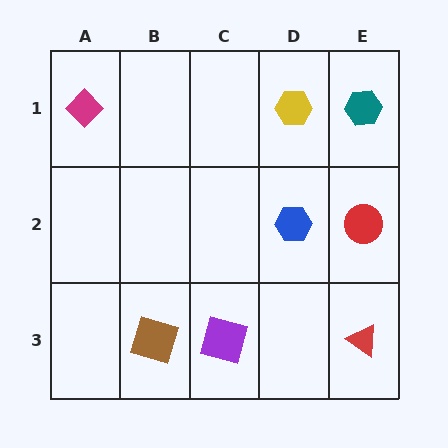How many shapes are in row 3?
3 shapes.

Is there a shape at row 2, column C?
No, that cell is empty.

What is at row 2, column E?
A red circle.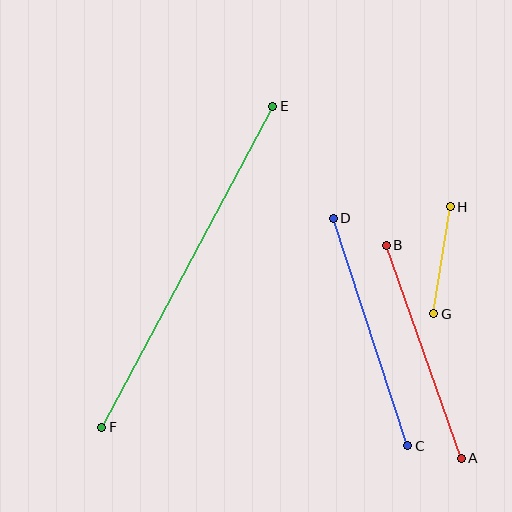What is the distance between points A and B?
The distance is approximately 226 pixels.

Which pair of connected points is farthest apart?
Points E and F are farthest apart.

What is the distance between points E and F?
The distance is approximately 364 pixels.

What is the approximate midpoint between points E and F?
The midpoint is at approximately (187, 267) pixels.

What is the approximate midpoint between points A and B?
The midpoint is at approximately (424, 352) pixels.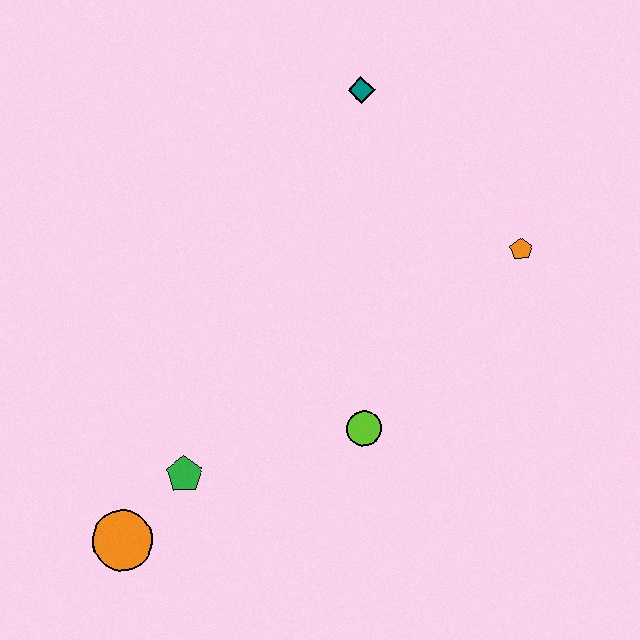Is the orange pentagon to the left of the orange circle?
No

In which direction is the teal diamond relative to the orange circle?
The teal diamond is above the orange circle.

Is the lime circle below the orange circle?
No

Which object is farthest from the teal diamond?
The orange circle is farthest from the teal diamond.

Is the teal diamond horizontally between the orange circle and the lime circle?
No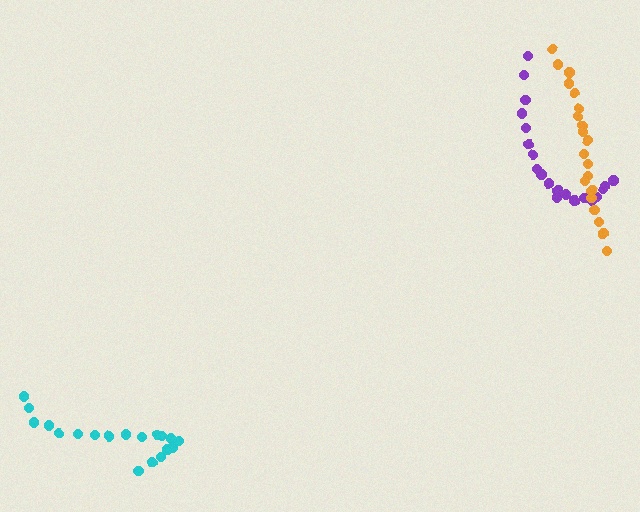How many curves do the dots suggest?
There are 3 distinct paths.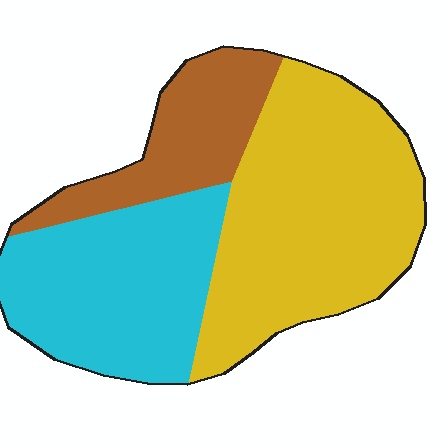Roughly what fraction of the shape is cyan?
Cyan covers roughly 35% of the shape.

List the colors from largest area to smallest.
From largest to smallest: yellow, cyan, brown.